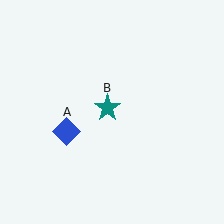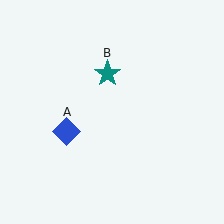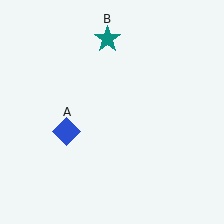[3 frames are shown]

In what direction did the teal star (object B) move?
The teal star (object B) moved up.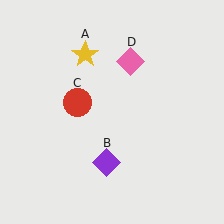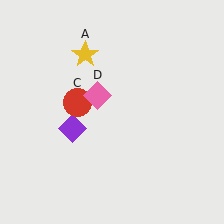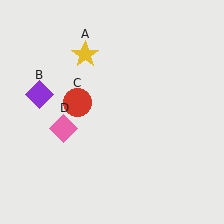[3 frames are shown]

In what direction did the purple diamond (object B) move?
The purple diamond (object B) moved up and to the left.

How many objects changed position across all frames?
2 objects changed position: purple diamond (object B), pink diamond (object D).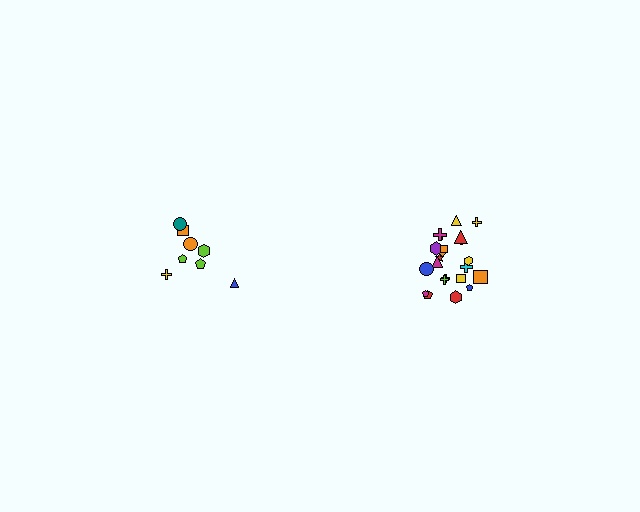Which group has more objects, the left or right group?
The right group.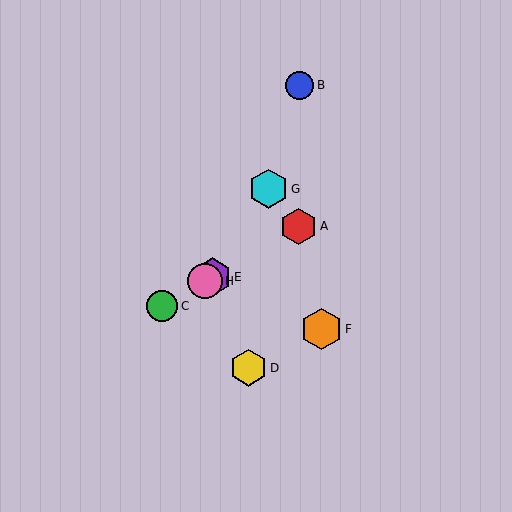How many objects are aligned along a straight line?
4 objects (A, C, E, H) are aligned along a straight line.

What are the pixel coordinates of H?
Object H is at (205, 281).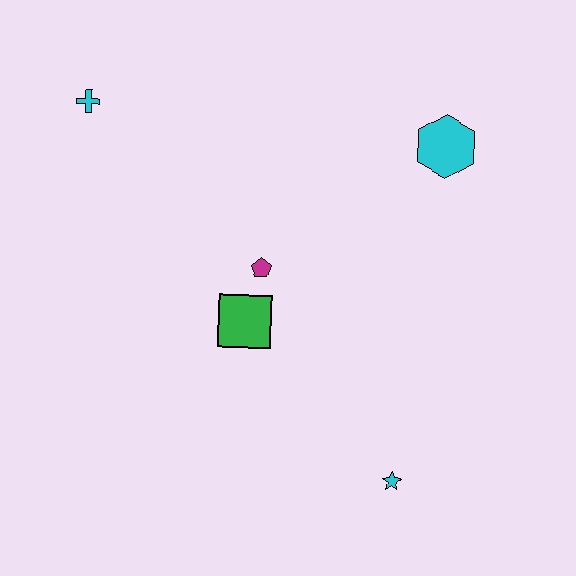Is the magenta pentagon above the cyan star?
Yes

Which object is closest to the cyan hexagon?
The magenta pentagon is closest to the cyan hexagon.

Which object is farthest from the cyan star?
The cyan cross is farthest from the cyan star.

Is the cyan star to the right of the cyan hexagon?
No